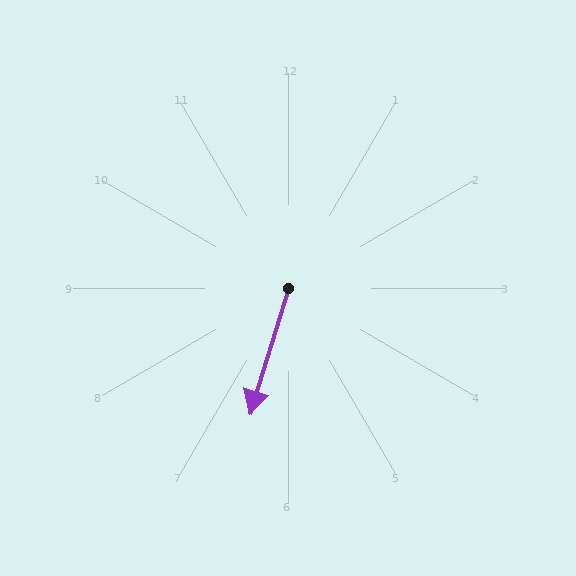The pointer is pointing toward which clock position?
Roughly 7 o'clock.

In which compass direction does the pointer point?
South.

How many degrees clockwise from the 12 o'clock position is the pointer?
Approximately 197 degrees.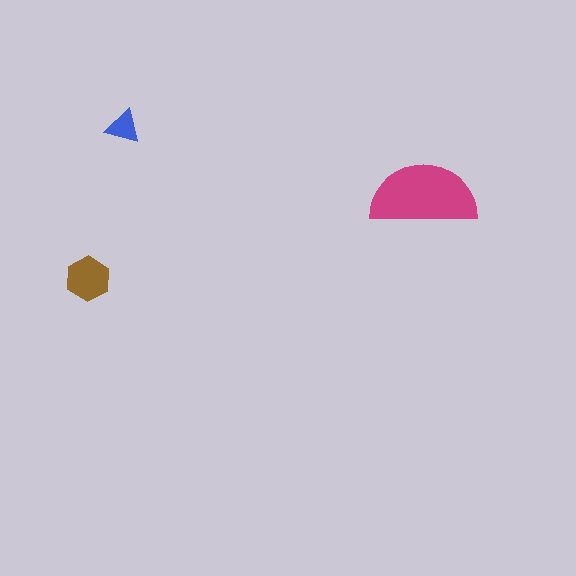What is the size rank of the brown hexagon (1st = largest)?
2nd.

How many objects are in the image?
There are 3 objects in the image.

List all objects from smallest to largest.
The blue triangle, the brown hexagon, the magenta semicircle.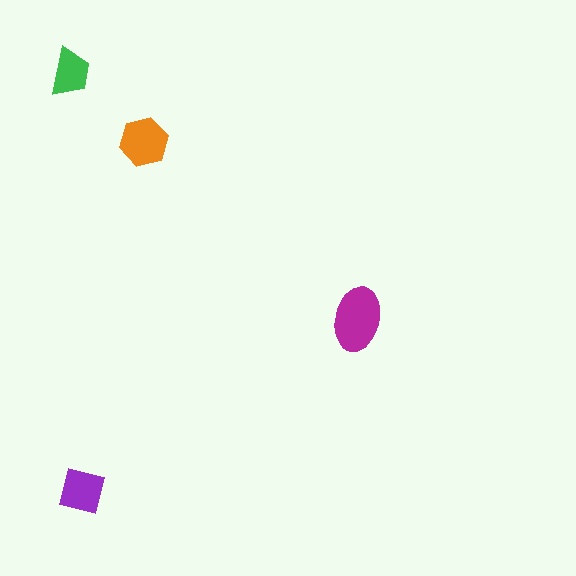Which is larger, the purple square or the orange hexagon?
The orange hexagon.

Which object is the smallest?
The green trapezoid.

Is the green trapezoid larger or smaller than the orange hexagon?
Smaller.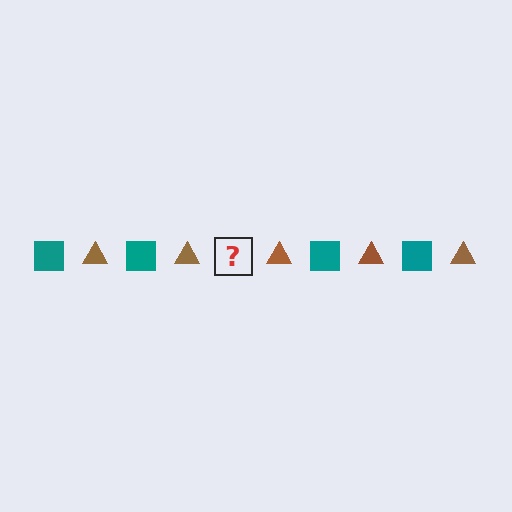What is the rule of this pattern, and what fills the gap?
The rule is that the pattern alternates between teal square and brown triangle. The gap should be filled with a teal square.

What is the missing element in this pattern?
The missing element is a teal square.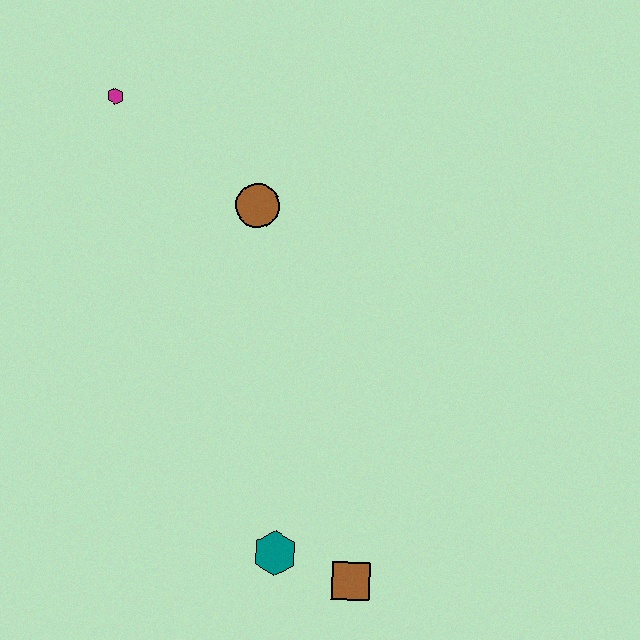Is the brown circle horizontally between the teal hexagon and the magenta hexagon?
Yes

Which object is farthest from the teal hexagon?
The magenta hexagon is farthest from the teal hexagon.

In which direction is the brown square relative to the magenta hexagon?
The brown square is below the magenta hexagon.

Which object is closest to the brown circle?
The magenta hexagon is closest to the brown circle.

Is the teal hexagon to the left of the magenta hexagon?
No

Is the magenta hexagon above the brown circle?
Yes